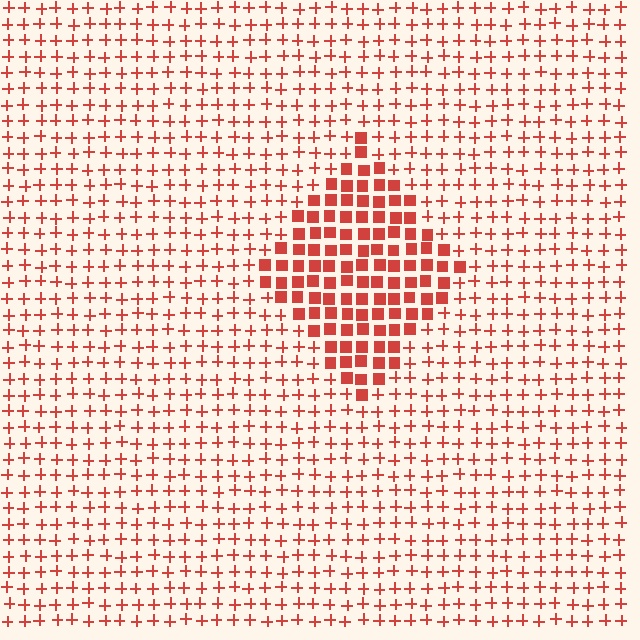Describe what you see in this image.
The image is filled with small red elements arranged in a uniform grid. A diamond-shaped region contains squares, while the surrounding area contains plus signs. The boundary is defined purely by the change in element shape.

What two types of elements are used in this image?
The image uses squares inside the diamond region and plus signs outside it.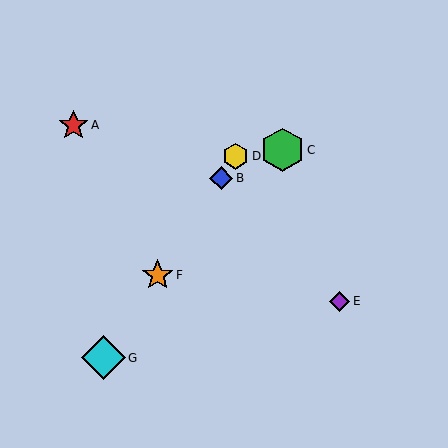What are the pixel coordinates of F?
Object F is at (158, 275).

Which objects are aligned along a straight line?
Objects B, D, F, G are aligned along a straight line.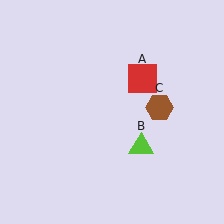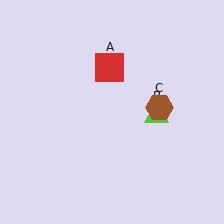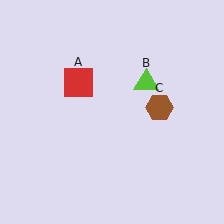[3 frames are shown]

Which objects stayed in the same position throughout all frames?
Brown hexagon (object C) remained stationary.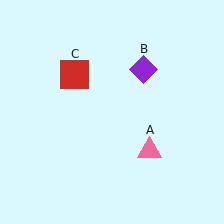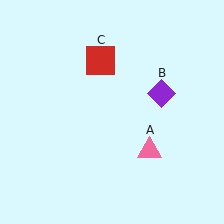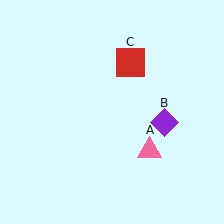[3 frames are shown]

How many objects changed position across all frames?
2 objects changed position: purple diamond (object B), red square (object C).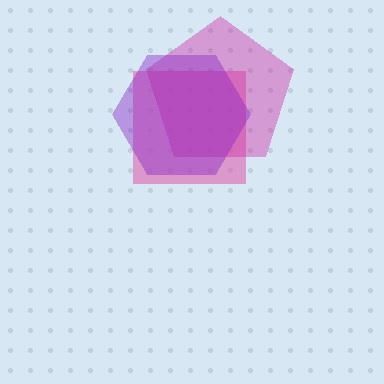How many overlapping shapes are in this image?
There are 3 overlapping shapes in the image.